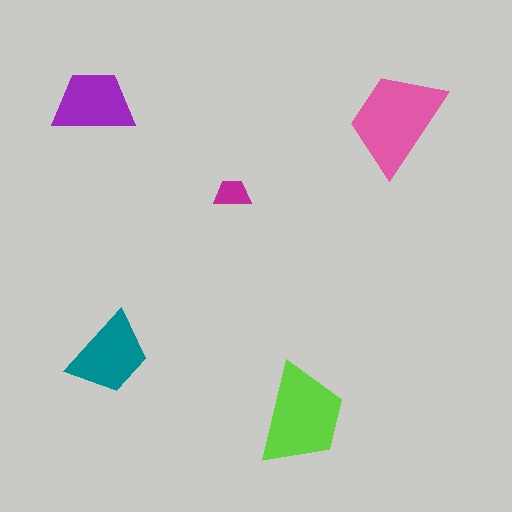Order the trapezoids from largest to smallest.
the pink one, the lime one, the teal one, the purple one, the magenta one.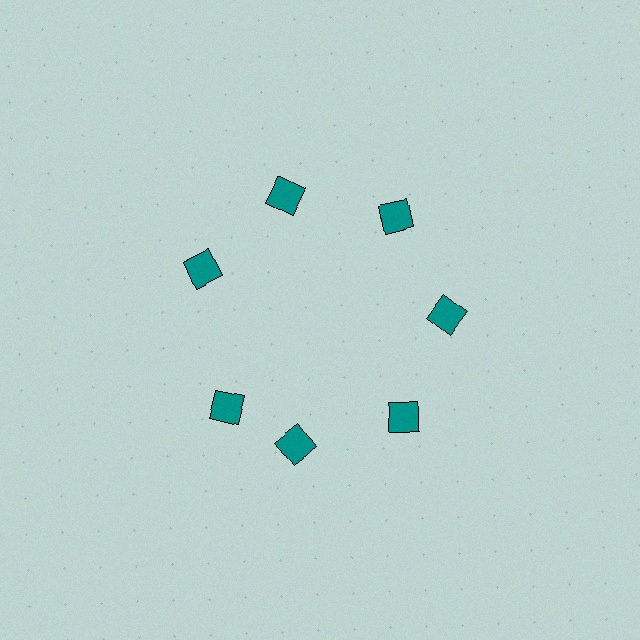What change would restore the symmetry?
The symmetry would be restored by rotating it back into even spacing with its neighbors so that all 7 squares sit at equal angles and equal distance from the center.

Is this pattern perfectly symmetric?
No. The 7 teal squares are arranged in a ring, but one element near the 8 o'clock position is rotated out of alignment along the ring, breaking the 7-fold rotational symmetry.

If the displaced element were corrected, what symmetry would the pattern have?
It would have 7-fold rotational symmetry — the pattern would map onto itself every 51 degrees.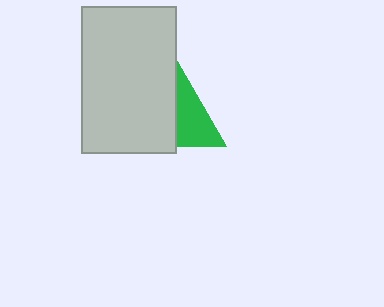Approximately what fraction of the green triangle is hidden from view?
Roughly 50% of the green triangle is hidden behind the light gray rectangle.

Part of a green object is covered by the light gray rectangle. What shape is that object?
It is a triangle.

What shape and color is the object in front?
The object in front is a light gray rectangle.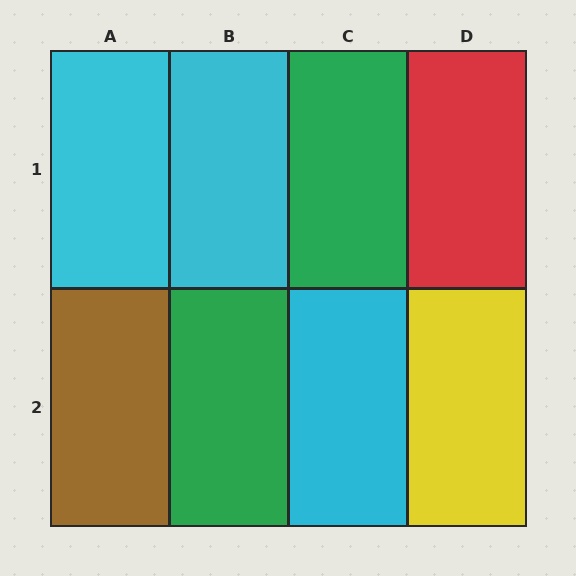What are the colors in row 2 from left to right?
Brown, green, cyan, yellow.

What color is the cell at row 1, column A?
Cyan.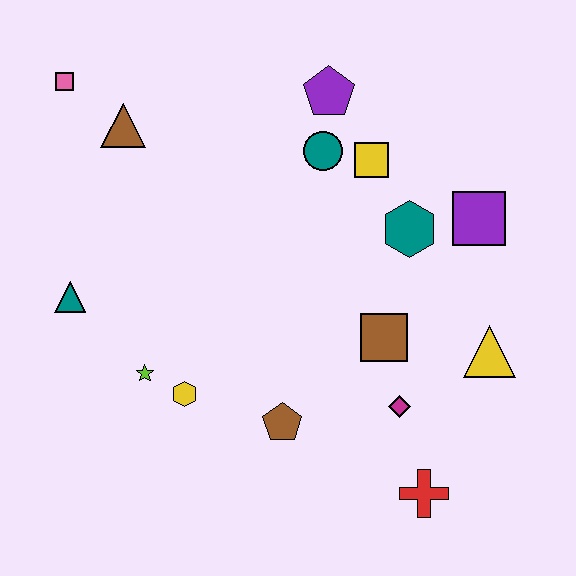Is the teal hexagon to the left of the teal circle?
No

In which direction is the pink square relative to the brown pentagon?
The pink square is above the brown pentagon.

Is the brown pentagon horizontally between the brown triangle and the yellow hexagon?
No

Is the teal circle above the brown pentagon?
Yes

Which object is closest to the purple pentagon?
The teal circle is closest to the purple pentagon.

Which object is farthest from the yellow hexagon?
The purple square is farthest from the yellow hexagon.